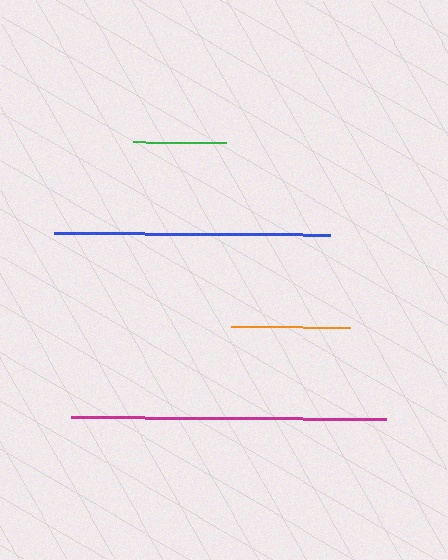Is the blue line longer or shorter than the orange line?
The blue line is longer than the orange line.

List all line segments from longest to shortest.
From longest to shortest: magenta, blue, orange, green.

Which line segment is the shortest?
The green line is the shortest at approximately 92 pixels.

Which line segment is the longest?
The magenta line is the longest at approximately 315 pixels.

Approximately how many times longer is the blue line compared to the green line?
The blue line is approximately 3.0 times the length of the green line.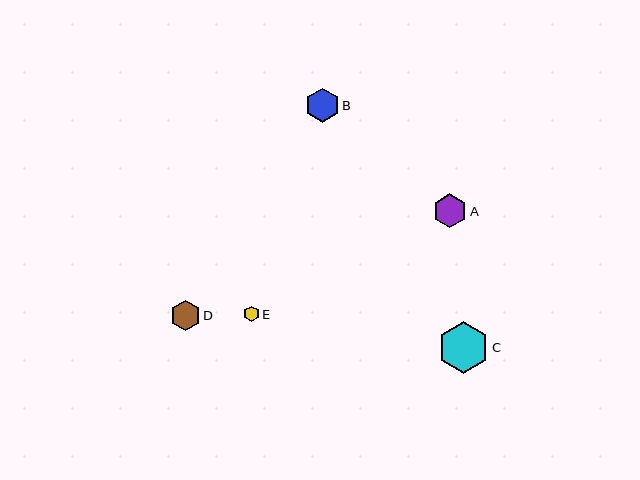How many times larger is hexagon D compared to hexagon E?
Hexagon D is approximately 1.9 times the size of hexagon E.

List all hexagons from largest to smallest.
From largest to smallest: C, A, B, D, E.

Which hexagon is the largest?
Hexagon C is the largest with a size of approximately 52 pixels.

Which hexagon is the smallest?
Hexagon E is the smallest with a size of approximately 16 pixels.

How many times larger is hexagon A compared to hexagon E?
Hexagon A is approximately 2.2 times the size of hexagon E.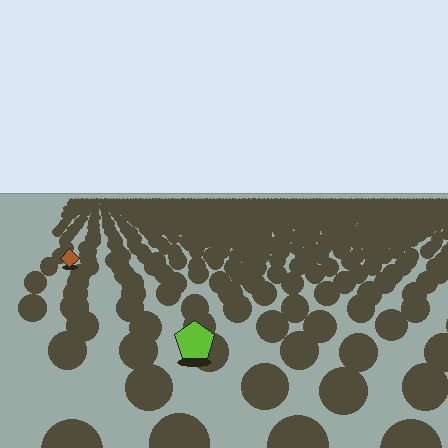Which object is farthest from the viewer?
The brown diamond is farthest from the viewer. It appears smaller and the ground texture around it is denser.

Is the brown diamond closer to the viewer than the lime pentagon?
No. The lime pentagon is closer — you can tell from the texture gradient: the ground texture is coarser near it.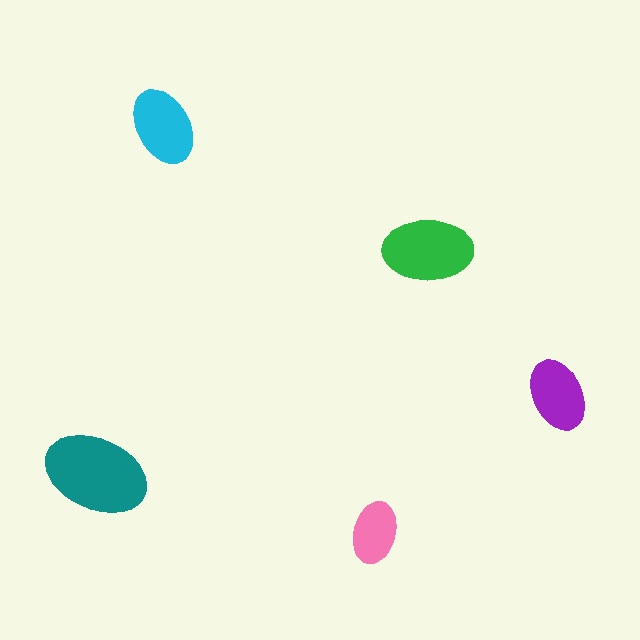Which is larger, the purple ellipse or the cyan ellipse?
The cyan one.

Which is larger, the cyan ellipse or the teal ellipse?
The teal one.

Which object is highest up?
The cyan ellipse is topmost.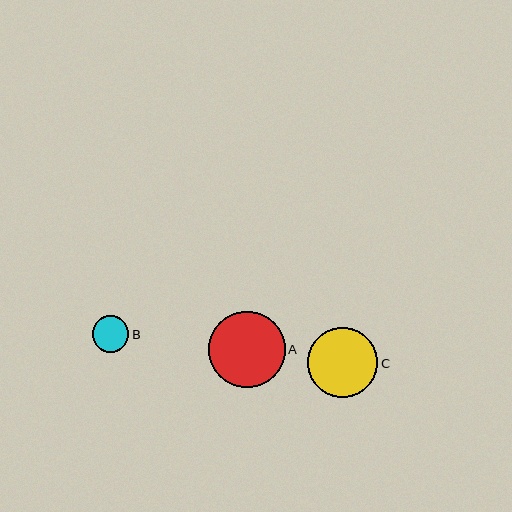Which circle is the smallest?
Circle B is the smallest with a size of approximately 36 pixels.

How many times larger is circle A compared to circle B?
Circle A is approximately 2.1 times the size of circle B.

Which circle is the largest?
Circle A is the largest with a size of approximately 76 pixels.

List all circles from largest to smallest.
From largest to smallest: A, C, B.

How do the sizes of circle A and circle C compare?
Circle A and circle C are approximately the same size.